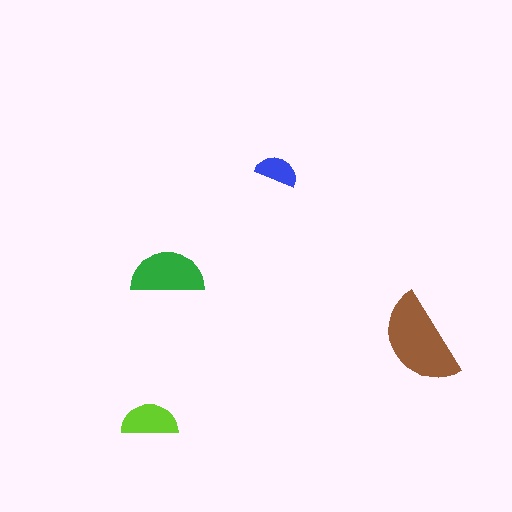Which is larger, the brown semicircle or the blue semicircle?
The brown one.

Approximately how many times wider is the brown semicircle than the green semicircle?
About 1.5 times wider.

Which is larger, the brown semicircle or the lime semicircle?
The brown one.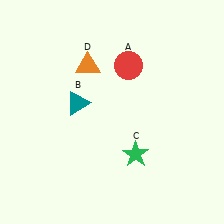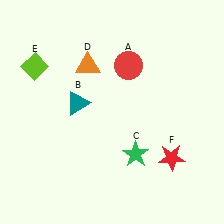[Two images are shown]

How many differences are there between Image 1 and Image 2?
There are 2 differences between the two images.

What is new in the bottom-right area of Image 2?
A red star (F) was added in the bottom-right area of Image 2.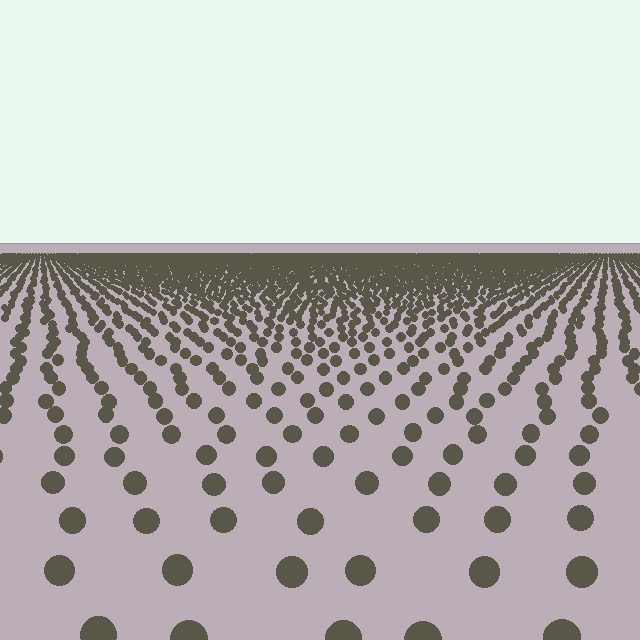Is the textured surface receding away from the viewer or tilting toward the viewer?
The surface is receding away from the viewer. Texture elements get smaller and denser toward the top.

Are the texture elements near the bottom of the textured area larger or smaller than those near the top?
Larger. Near the bottom, elements are closer to the viewer and appear at a bigger on-screen size.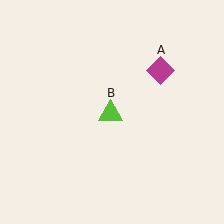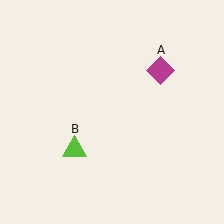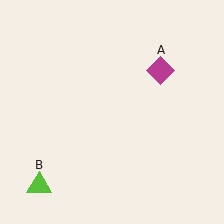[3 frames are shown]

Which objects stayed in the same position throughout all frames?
Magenta diamond (object A) remained stationary.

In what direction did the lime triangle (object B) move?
The lime triangle (object B) moved down and to the left.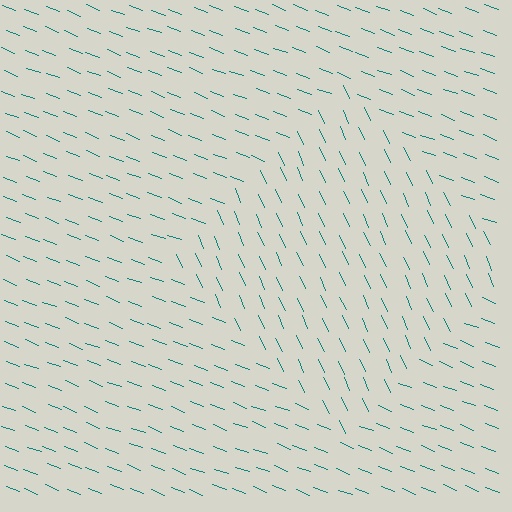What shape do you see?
I see a diamond.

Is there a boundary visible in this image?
Yes, there is a texture boundary formed by a change in line orientation.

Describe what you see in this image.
The image is filled with small teal line segments. A diamond region in the image has lines oriented differently from the surrounding lines, creating a visible texture boundary.